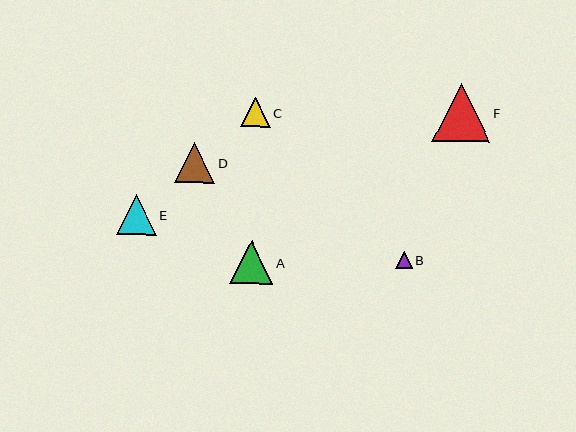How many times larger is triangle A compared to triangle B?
Triangle A is approximately 2.6 times the size of triangle B.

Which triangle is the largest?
Triangle F is the largest with a size of approximately 58 pixels.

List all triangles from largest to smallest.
From largest to smallest: F, A, D, E, C, B.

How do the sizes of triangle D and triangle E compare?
Triangle D and triangle E are approximately the same size.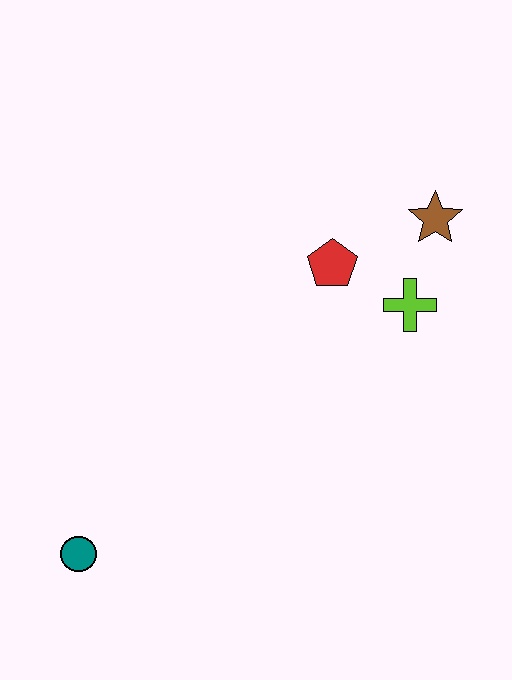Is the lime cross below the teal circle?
No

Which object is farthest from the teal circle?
The brown star is farthest from the teal circle.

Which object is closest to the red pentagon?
The lime cross is closest to the red pentagon.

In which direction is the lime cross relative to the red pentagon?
The lime cross is to the right of the red pentagon.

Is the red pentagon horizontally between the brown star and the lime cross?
No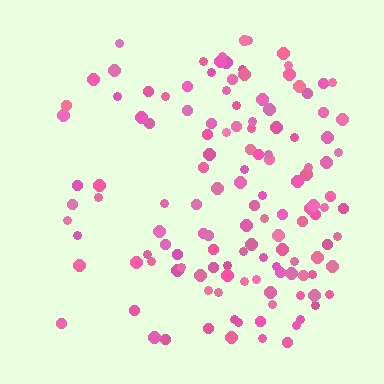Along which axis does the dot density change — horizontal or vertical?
Horizontal.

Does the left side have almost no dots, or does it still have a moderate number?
Still a moderate number, just noticeably fewer than the right.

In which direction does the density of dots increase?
From left to right, with the right side densest.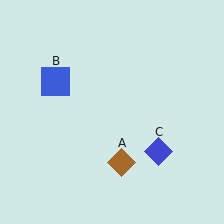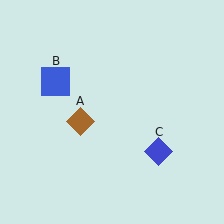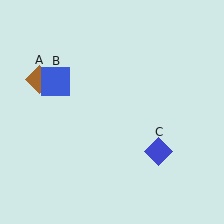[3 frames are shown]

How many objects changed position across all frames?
1 object changed position: brown diamond (object A).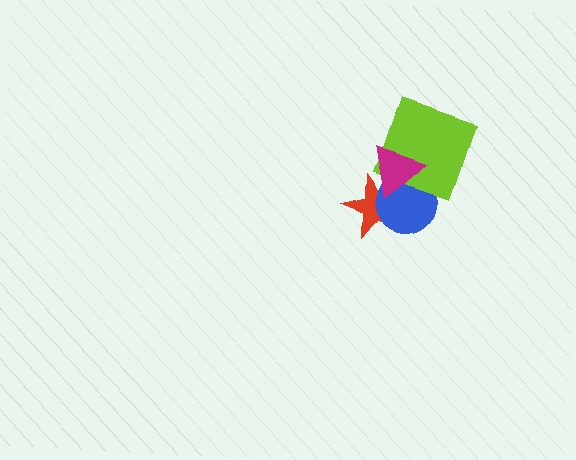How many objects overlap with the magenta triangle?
3 objects overlap with the magenta triangle.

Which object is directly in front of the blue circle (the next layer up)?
The lime square is directly in front of the blue circle.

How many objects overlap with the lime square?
2 objects overlap with the lime square.